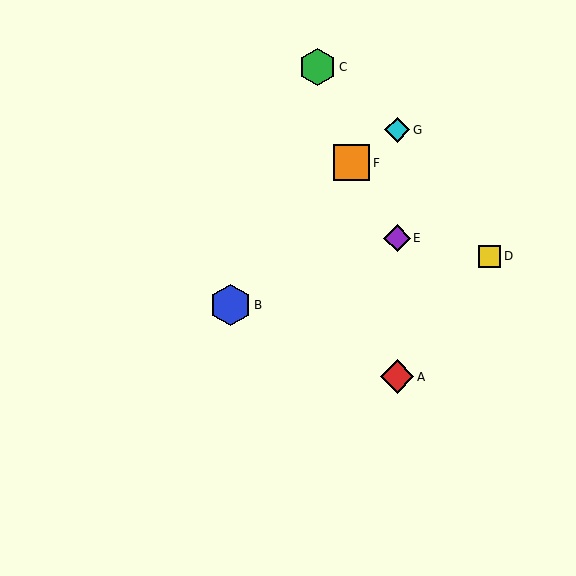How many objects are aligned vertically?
3 objects (A, E, G) are aligned vertically.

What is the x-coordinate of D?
Object D is at x≈490.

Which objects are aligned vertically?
Objects A, E, G are aligned vertically.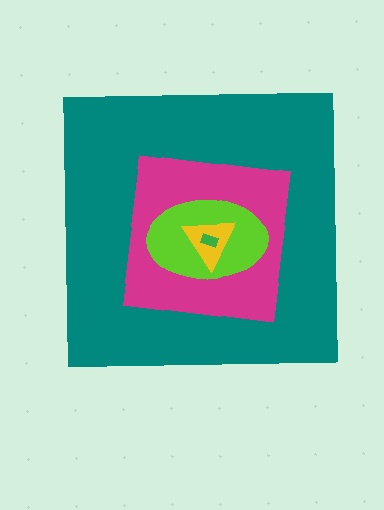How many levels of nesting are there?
5.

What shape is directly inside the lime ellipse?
The yellow triangle.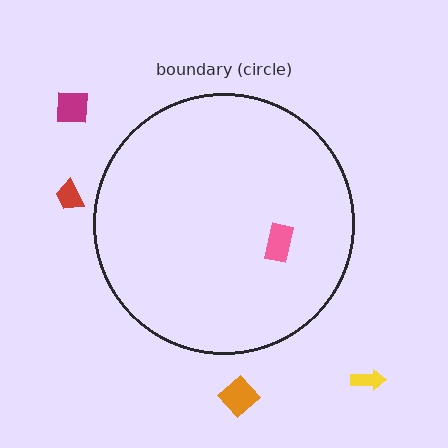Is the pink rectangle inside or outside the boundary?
Inside.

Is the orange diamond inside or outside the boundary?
Outside.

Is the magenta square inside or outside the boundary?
Outside.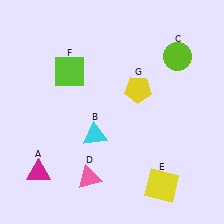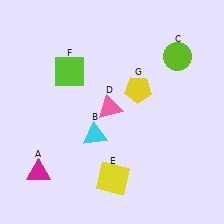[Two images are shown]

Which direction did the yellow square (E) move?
The yellow square (E) moved left.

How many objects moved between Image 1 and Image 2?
2 objects moved between the two images.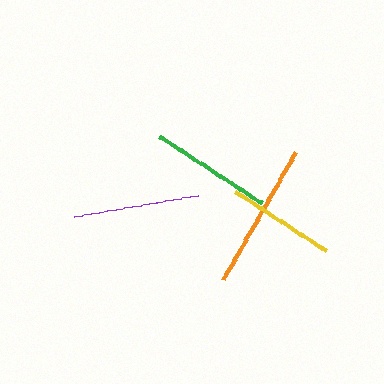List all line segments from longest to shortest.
From longest to shortest: orange, purple, green, yellow.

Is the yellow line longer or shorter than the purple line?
The purple line is longer than the yellow line.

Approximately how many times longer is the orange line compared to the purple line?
The orange line is approximately 1.2 times the length of the purple line.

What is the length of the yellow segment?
The yellow segment is approximately 109 pixels long.